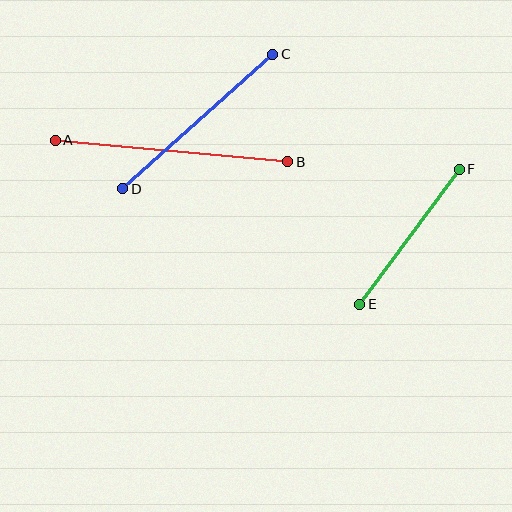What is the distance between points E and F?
The distance is approximately 168 pixels.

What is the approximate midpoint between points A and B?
The midpoint is at approximately (172, 151) pixels.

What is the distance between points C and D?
The distance is approximately 201 pixels.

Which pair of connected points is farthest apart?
Points A and B are farthest apart.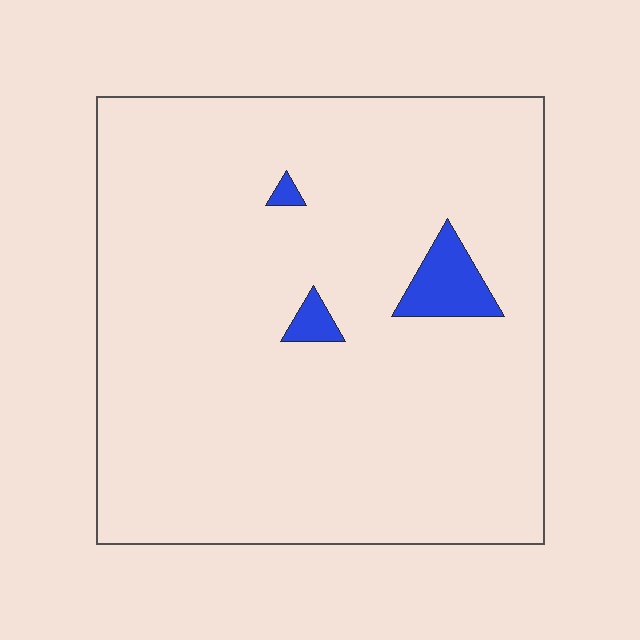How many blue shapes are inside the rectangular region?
3.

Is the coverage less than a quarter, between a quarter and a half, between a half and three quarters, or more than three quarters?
Less than a quarter.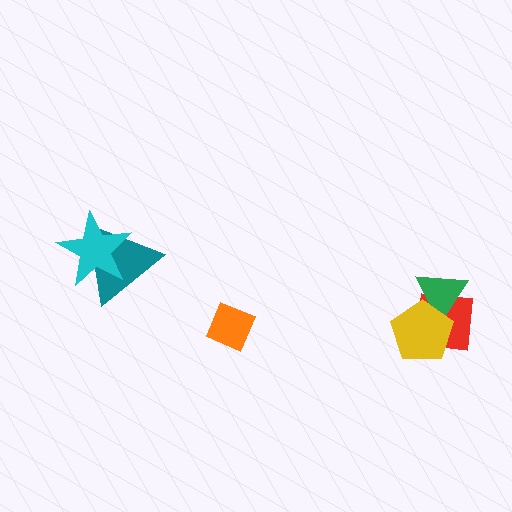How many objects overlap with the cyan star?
1 object overlaps with the cyan star.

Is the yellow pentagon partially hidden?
No, no other shape covers it.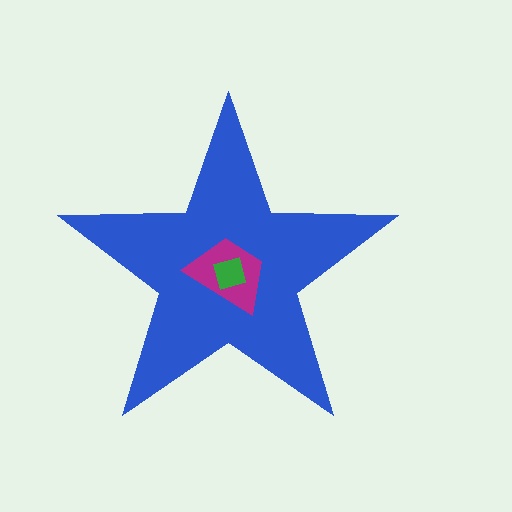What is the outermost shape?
The blue star.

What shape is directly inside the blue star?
The magenta trapezoid.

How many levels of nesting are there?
3.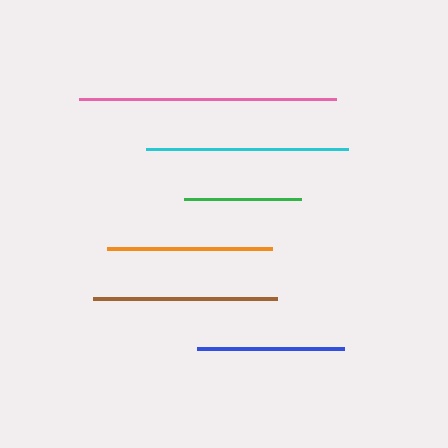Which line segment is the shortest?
The green line is the shortest at approximately 117 pixels.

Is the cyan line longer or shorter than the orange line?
The cyan line is longer than the orange line.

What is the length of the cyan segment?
The cyan segment is approximately 202 pixels long.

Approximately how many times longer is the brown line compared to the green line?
The brown line is approximately 1.6 times the length of the green line.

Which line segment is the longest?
The pink line is the longest at approximately 257 pixels.